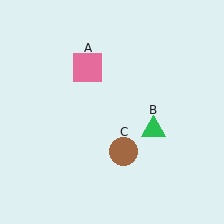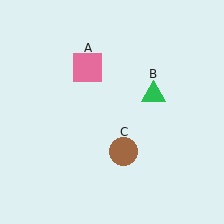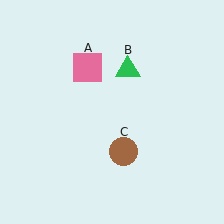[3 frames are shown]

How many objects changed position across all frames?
1 object changed position: green triangle (object B).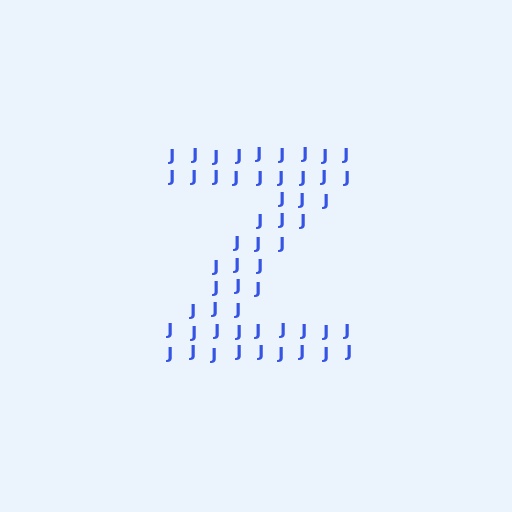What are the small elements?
The small elements are letter J's.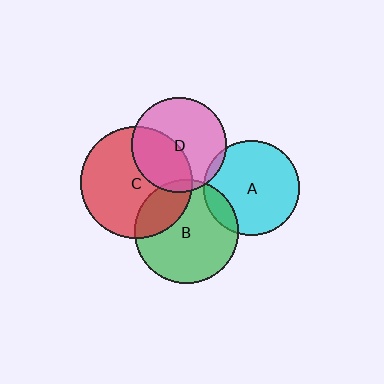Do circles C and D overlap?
Yes.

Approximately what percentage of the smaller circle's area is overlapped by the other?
Approximately 40%.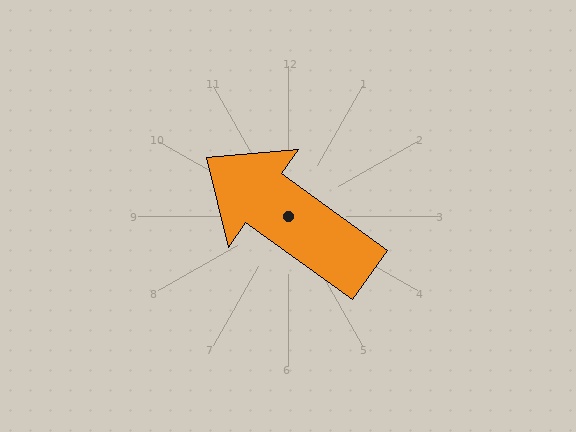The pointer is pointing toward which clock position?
Roughly 10 o'clock.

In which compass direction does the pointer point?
Northwest.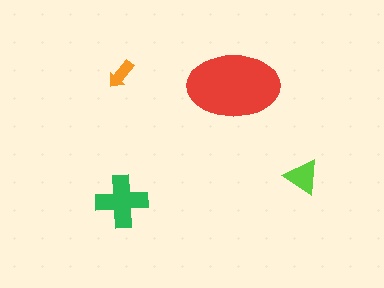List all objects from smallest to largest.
The orange arrow, the lime triangle, the green cross, the red ellipse.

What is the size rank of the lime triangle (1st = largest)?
3rd.